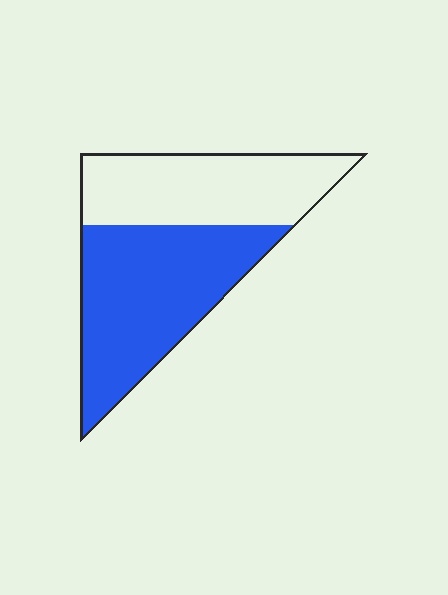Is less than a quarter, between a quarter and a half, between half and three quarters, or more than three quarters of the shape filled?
Between half and three quarters.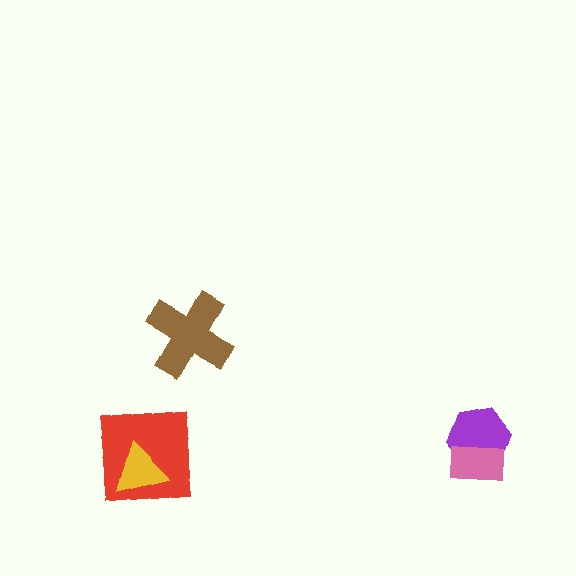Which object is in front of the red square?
The yellow triangle is in front of the red square.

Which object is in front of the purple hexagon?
The pink rectangle is in front of the purple hexagon.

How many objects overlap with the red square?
1 object overlaps with the red square.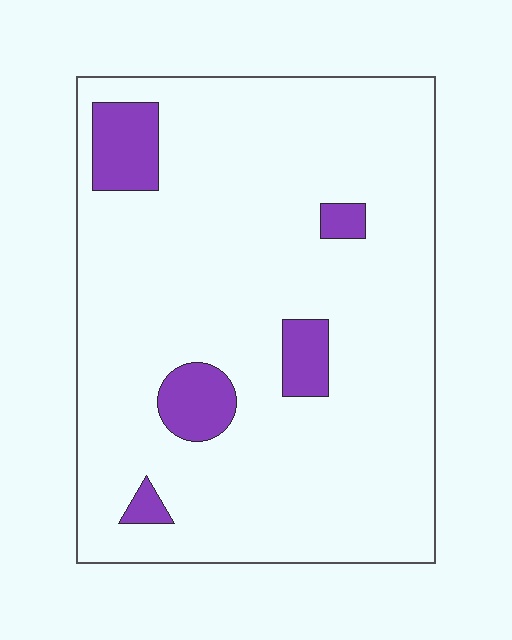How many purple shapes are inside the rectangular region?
5.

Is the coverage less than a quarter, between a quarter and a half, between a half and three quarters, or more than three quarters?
Less than a quarter.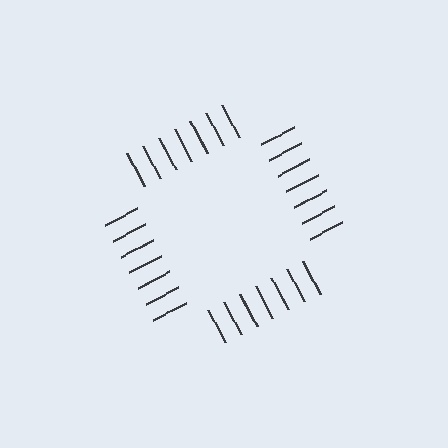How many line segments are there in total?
28 — 7 along each of the 4 edges.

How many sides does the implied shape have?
4 sides — the line-ends trace a square.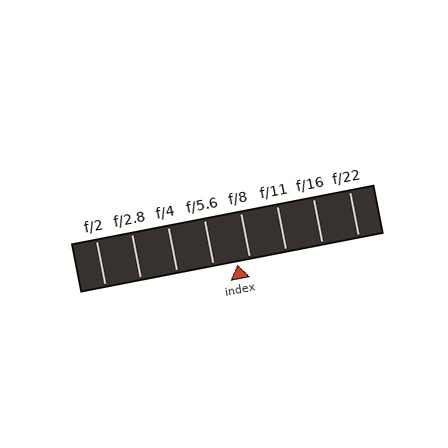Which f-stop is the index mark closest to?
The index mark is closest to f/8.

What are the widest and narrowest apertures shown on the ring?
The widest aperture shown is f/2 and the narrowest is f/22.